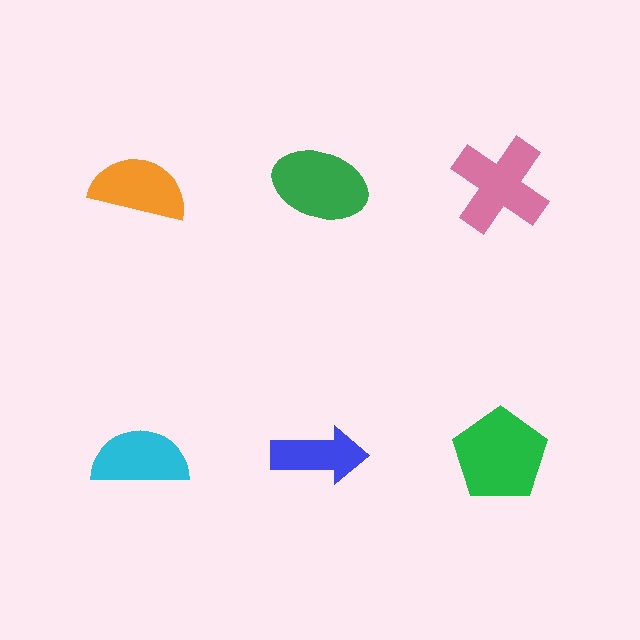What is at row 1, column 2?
A green ellipse.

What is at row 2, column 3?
A green pentagon.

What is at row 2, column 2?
A blue arrow.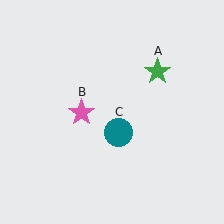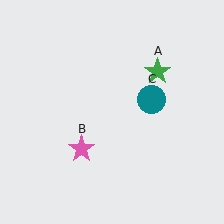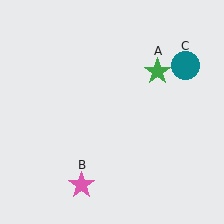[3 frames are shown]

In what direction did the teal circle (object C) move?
The teal circle (object C) moved up and to the right.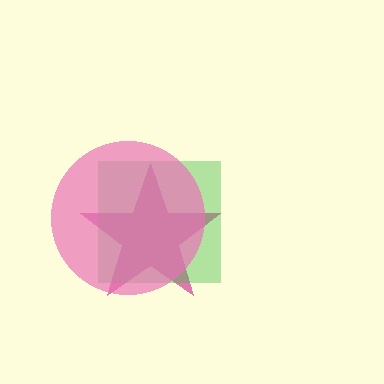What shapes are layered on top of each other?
The layered shapes are: a magenta star, a green square, a pink circle.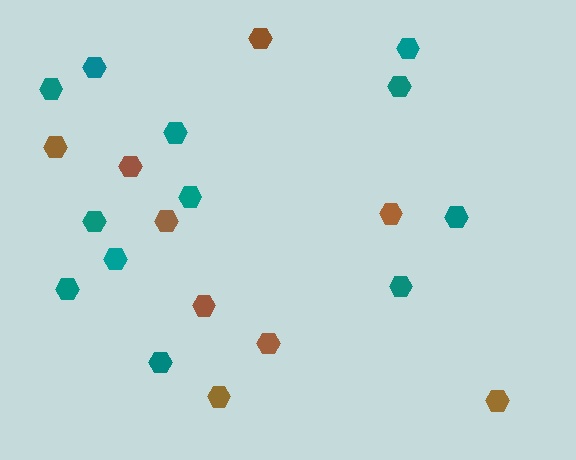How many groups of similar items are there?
There are 2 groups: one group of brown hexagons (9) and one group of teal hexagons (12).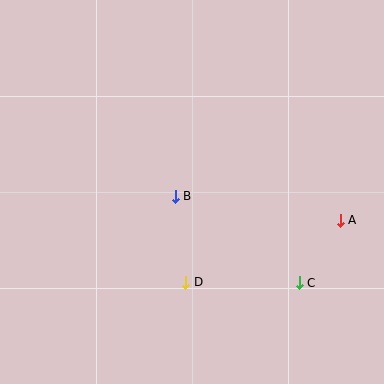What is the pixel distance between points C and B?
The distance between C and B is 151 pixels.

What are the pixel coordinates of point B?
Point B is at (175, 196).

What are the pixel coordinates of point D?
Point D is at (186, 282).